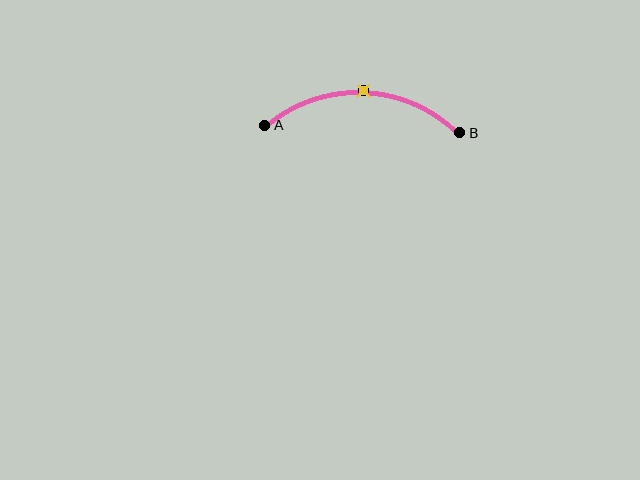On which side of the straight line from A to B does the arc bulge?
The arc bulges above the straight line connecting A and B.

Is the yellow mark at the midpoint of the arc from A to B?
Yes. The yellow mark lies on the arc at equal arc-length from both A and B — it is the arc midpoint.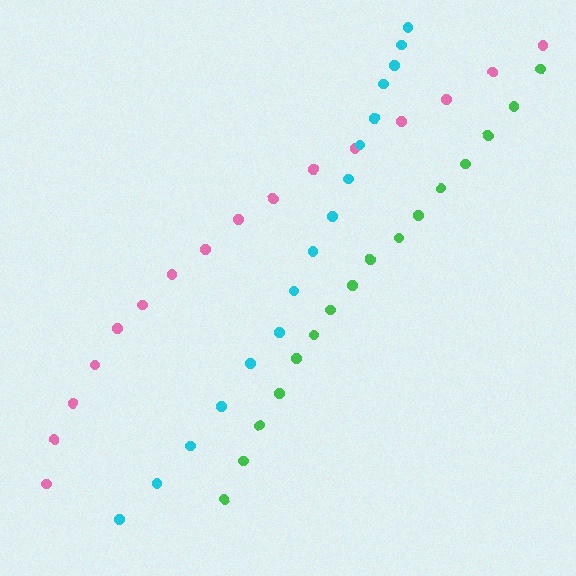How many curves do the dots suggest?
There are 3 distinct paths.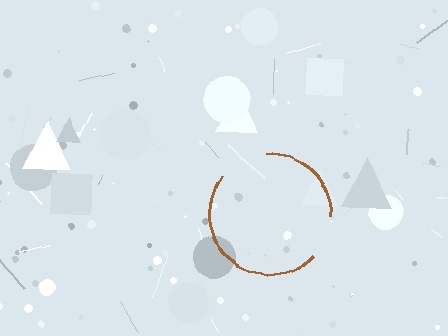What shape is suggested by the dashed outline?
The dashed outline suggests a circle.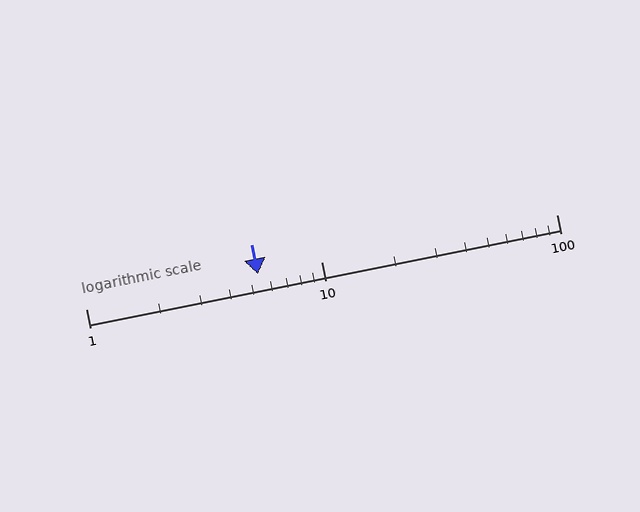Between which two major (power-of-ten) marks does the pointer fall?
The pointer is between 1 and 10.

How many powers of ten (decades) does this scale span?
The scale spans 2 decades, from 1 to 100.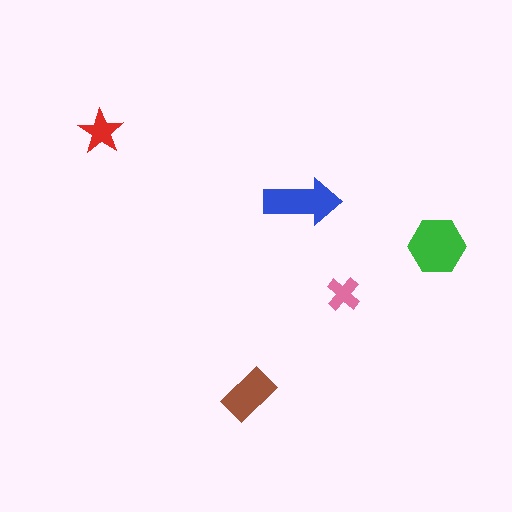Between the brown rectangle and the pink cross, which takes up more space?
The brown rectangle.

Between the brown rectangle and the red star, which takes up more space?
The brown rectangle.